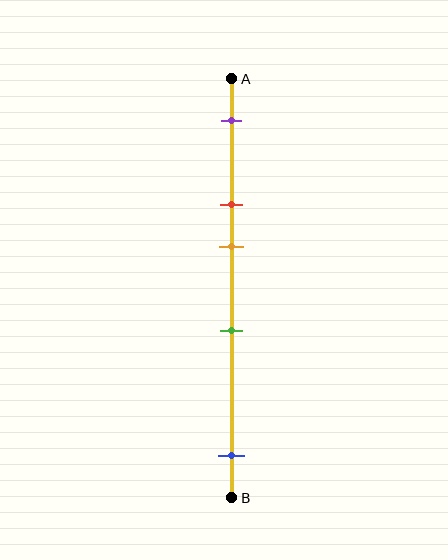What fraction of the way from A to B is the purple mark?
The purple mark is approximately 10% (0.1) of the way from A to B.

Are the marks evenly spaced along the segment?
No, the marks are not evenly spaced.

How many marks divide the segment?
There are 5 marks dividing the segment.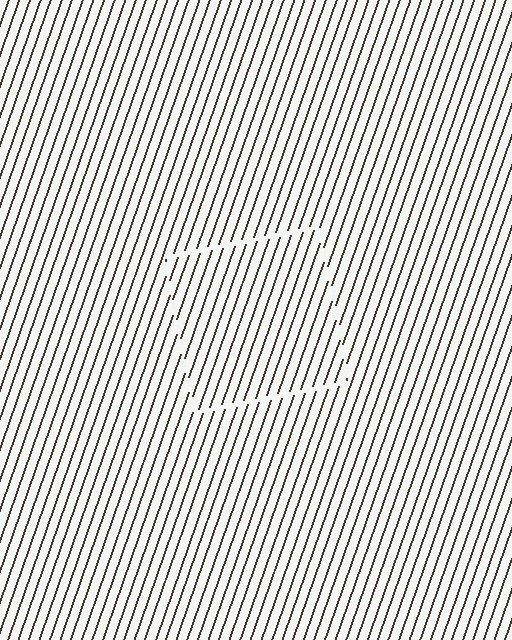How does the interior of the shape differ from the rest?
The interior of the shape contains the same grating, shifted by half a period — the contour is defined by the phase discontinuity where line-ends from the inner and outer gratings abut.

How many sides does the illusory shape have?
4 sides — the line-ends trace a square.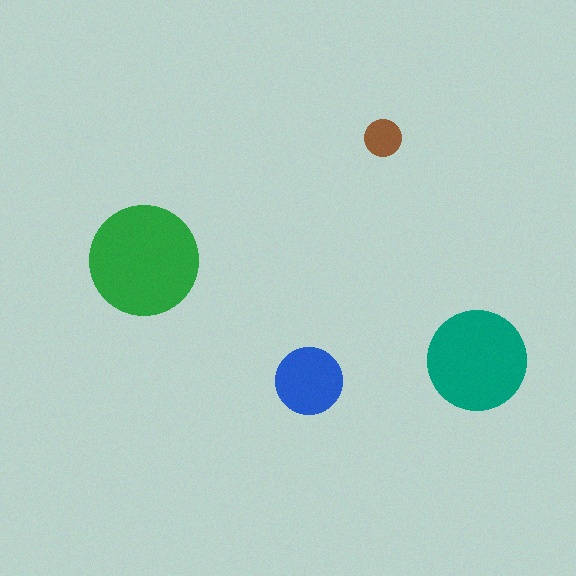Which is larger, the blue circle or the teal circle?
The teal one.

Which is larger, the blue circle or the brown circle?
The blue one.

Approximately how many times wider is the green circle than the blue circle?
About 1.5 times wider.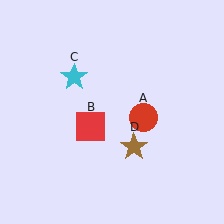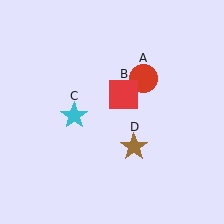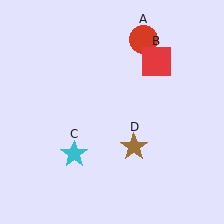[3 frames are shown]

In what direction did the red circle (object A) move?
The red circle (object A) moved up.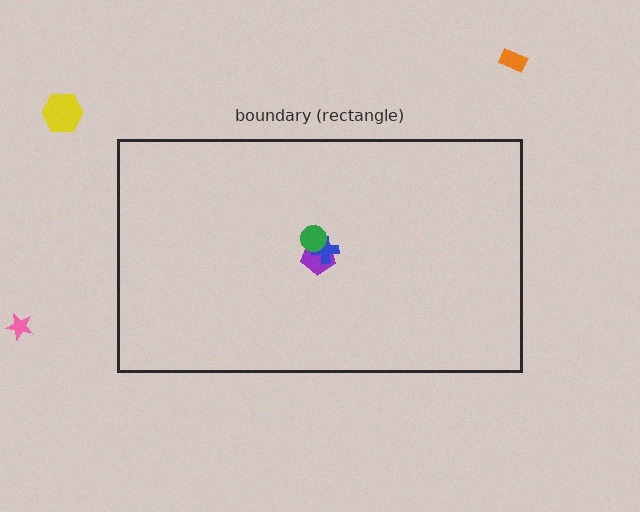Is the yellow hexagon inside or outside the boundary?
Outside.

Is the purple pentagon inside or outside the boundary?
Inside.